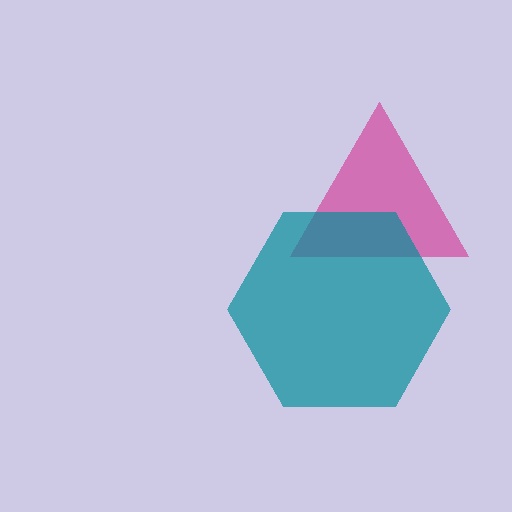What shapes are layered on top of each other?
The layered shapes are: a magenta triangle, a teal hexagon.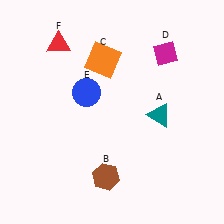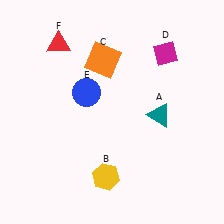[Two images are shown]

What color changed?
The hexagon (B) changed from brown in Image 1 to yellow in Image 2.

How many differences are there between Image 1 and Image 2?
There is 1 difference between the two images.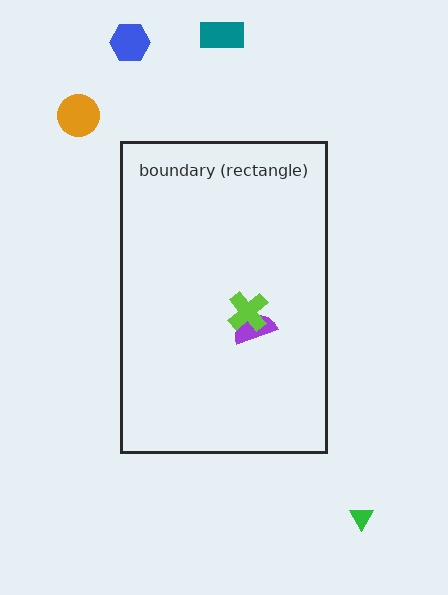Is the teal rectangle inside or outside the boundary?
Outside.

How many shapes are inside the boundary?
2 inside, 4 outside.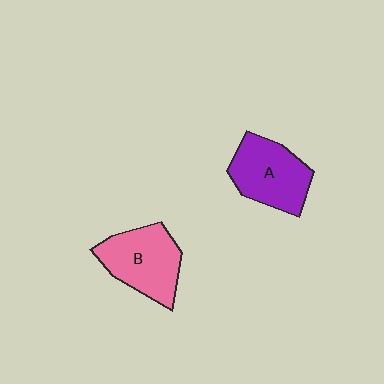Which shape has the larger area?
Shape B (pink).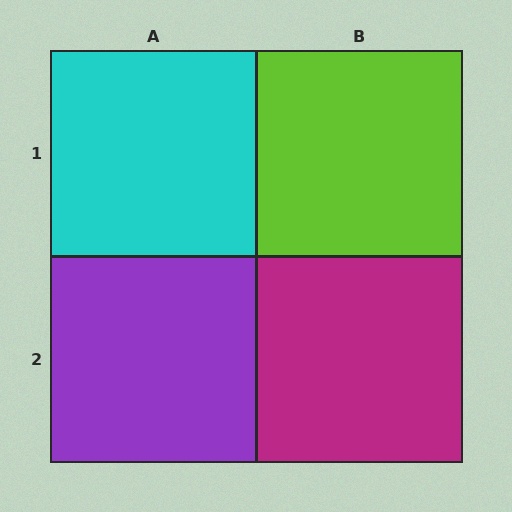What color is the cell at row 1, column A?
Cyan.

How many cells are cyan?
1 cell is cyan.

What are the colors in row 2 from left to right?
Purple, magenta.